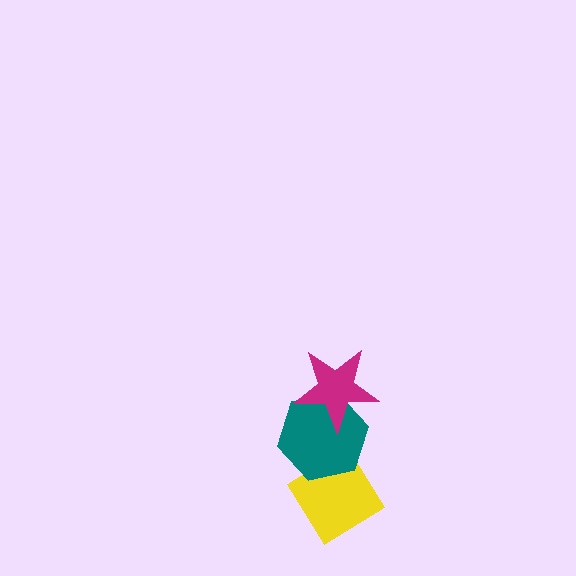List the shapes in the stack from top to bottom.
From top to bottom: the magenta star, the teal hexagon, the yellow diamond.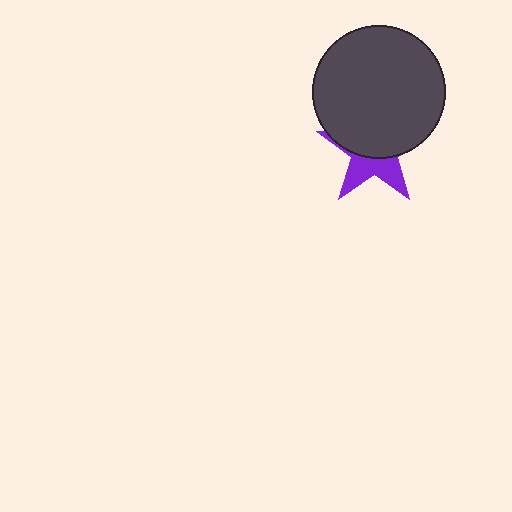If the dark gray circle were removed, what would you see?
You would see the complete purple star.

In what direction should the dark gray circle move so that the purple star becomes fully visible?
The dark gray circle should move up. That is the shortest direction to clear the overlap and leave the purple star fully visible.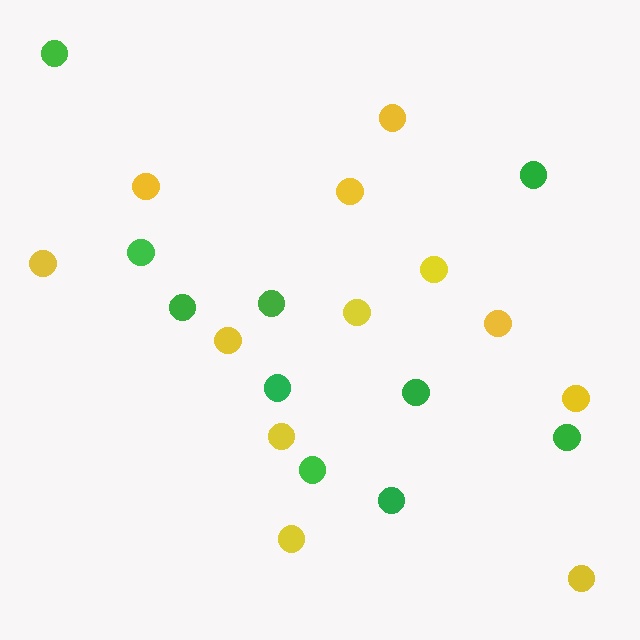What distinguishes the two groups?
There are 2 groups: one group of green circles (10) and one group of yellow circles (12).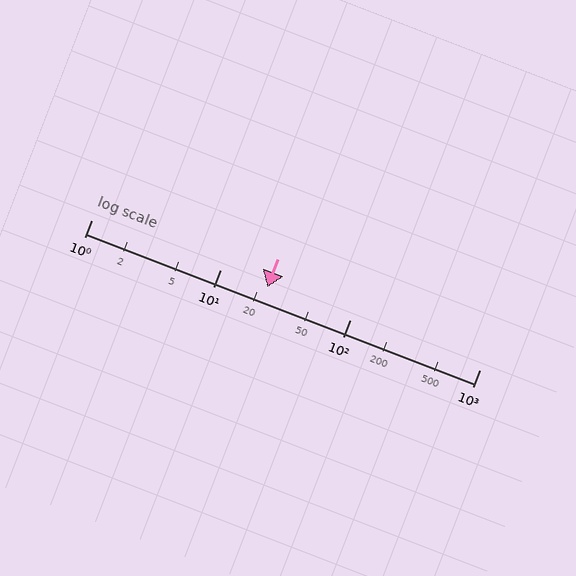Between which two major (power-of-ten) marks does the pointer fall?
The pointer is between 10 and 100.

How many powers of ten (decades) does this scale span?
The scale spans 3 decades, from 1 to 1000.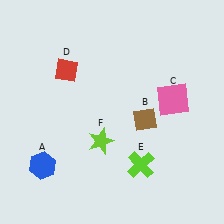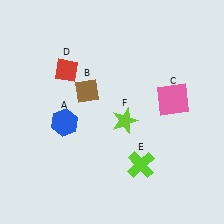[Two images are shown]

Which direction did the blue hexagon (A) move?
The blue hexagon (A) moved up.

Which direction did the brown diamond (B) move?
The brown diamond (B) moved left.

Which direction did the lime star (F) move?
The lime star (F) moved right.